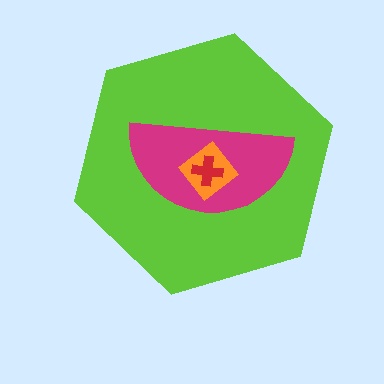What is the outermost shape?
The lime hexagon.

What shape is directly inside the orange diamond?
The red cross.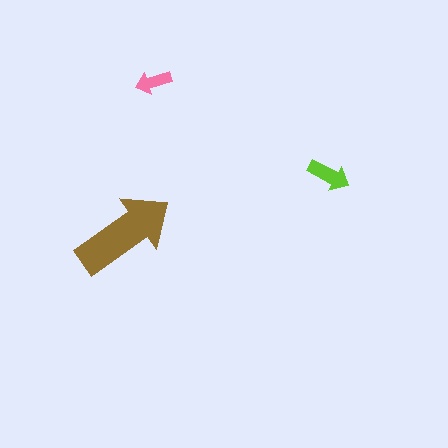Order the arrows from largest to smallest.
the brown one, the lime one, the pink one.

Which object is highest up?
The pink arrow is topmost.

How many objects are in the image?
There are 3 objects in the image.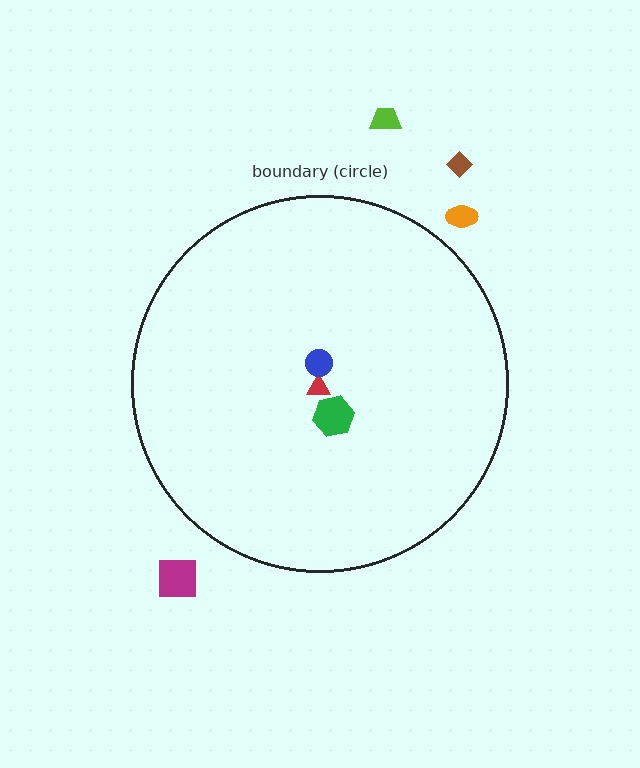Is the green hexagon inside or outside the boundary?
Inside.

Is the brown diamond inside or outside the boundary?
Outside.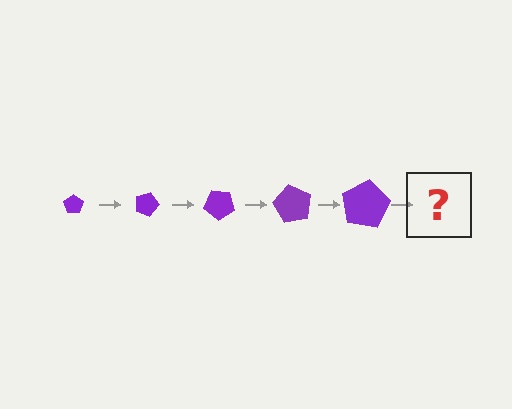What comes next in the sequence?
The next element should be a pentagon, larger than the previous one and rotated 100 degrees from the start.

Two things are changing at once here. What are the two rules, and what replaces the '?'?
The two rules are that the pentagon grows larger each step and it rotates 20 degrees each step. The '?' should be a pentagon, larger than the previous one and rotated 100 degrees from the start.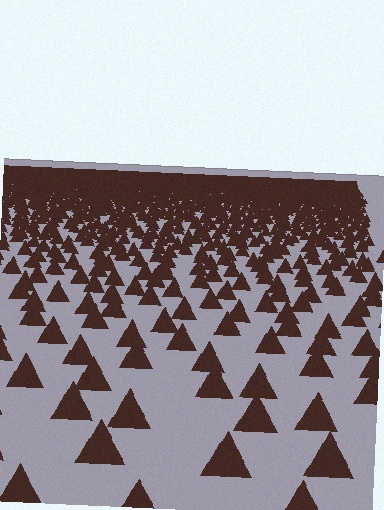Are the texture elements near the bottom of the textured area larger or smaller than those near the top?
Larger. Near the bottom, elements are closer to the viewer and appear at a bigger on-screen size.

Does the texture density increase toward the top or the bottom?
Density increases toward the top.